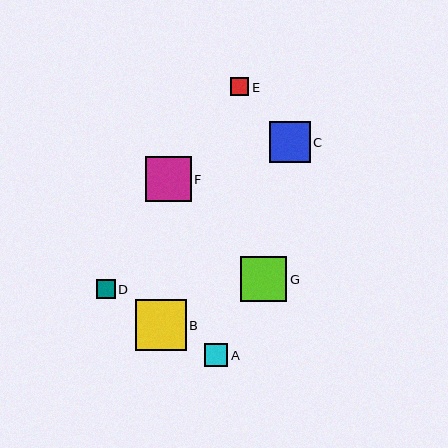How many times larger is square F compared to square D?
Square F is approximately 2.3 times the size of square D.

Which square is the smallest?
Square E is the smallest with a size of approximately 18 pixels.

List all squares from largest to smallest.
From largest to smallest: B, G, F, C, A, D, E.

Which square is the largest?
Square B is the largest with a size of approximately 51 pixels.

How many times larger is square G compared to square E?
Square G is approximately 2.5 times the size of square E.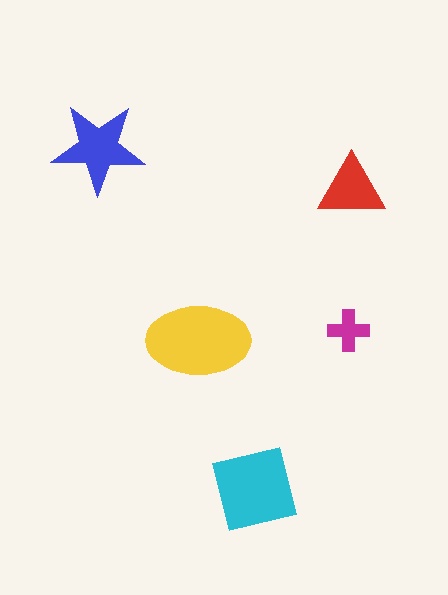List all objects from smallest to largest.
The magenta cross, the red triangle, the blue star, the cyan square, the yellow ellipse.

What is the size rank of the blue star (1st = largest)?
3rd.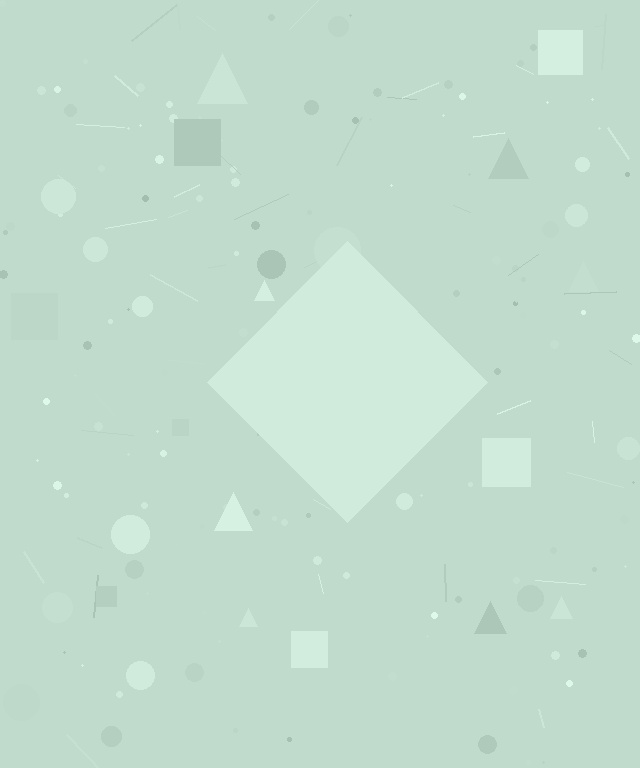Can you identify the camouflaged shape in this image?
The camouflaged shape is a diamond.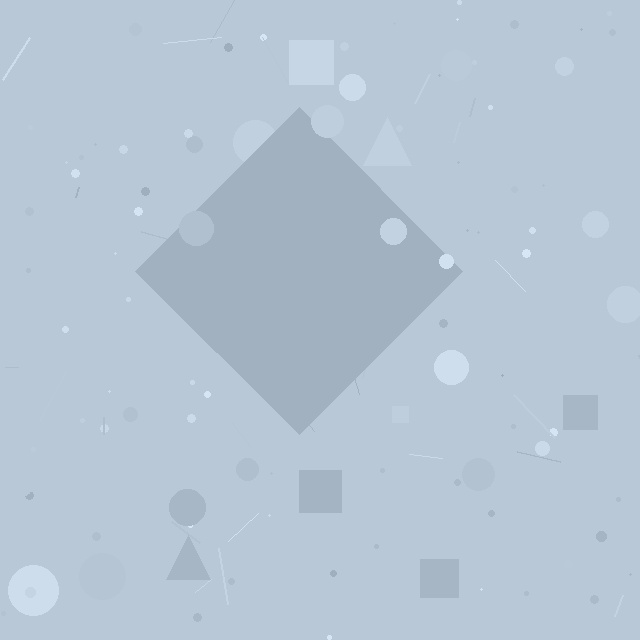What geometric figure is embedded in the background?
A diamond is embedded in the background.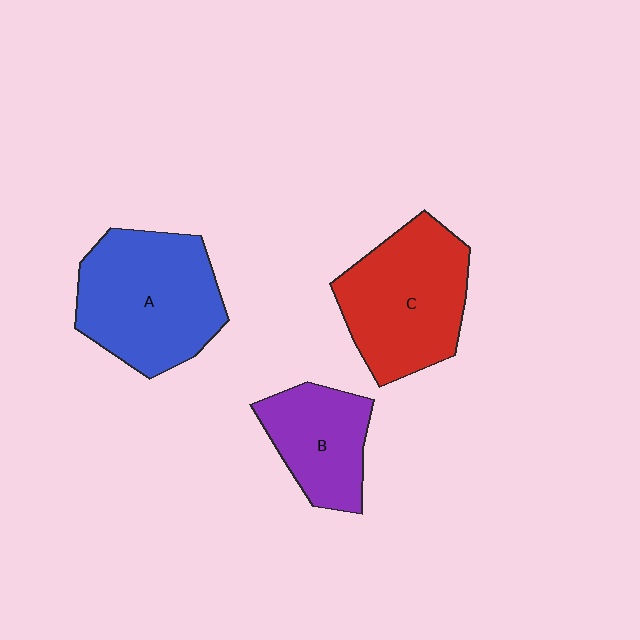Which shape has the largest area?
Shape A (blue).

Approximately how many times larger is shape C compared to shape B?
Approximately 1.5 times.